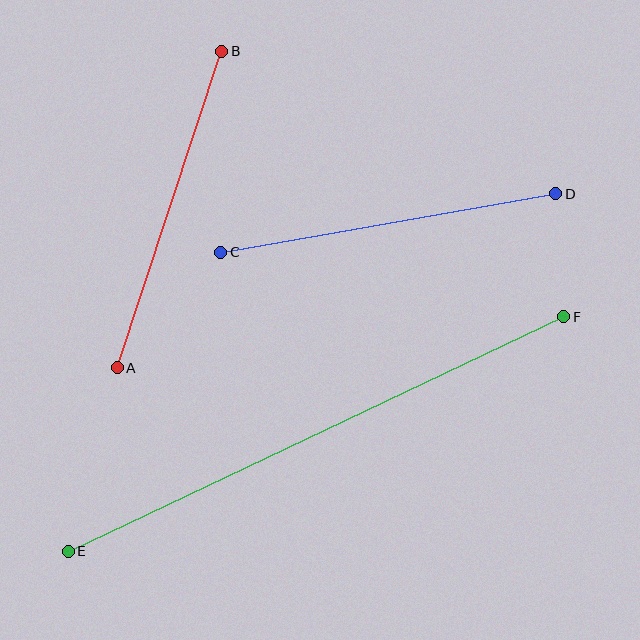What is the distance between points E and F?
The distance is approximately 548 pixels.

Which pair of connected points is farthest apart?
Points E and F are farthest apart.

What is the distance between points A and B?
The distance is approximately 333 pixels.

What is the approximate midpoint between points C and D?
The midpoint is at approximately (388, 223) pixels.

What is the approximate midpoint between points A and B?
The midpoint is at approximately (169, 209) pixels.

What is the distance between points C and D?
The distance is approximately 340 pixels.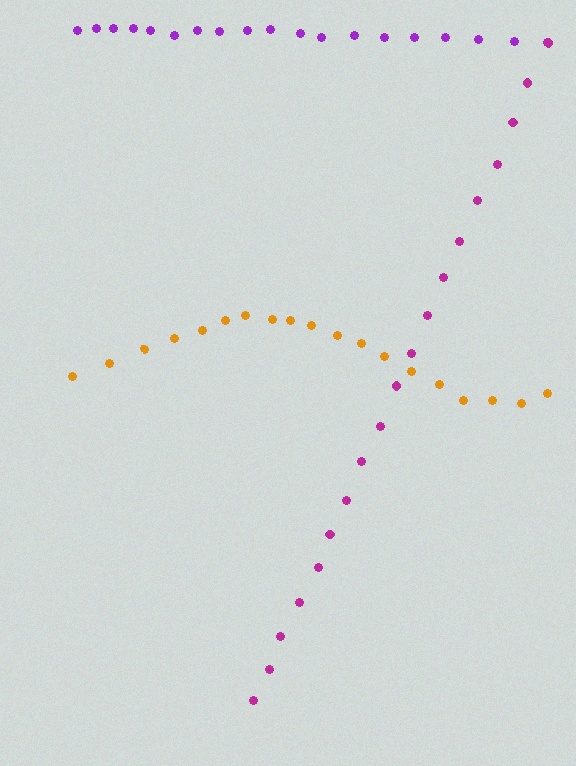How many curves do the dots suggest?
There are 3 distinct paths.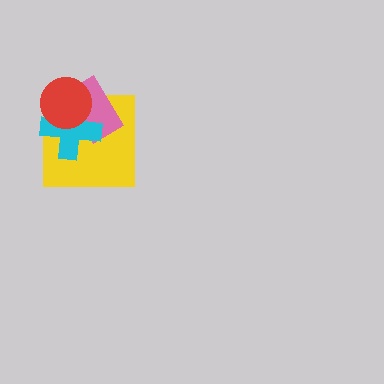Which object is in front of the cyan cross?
The red circle is in front of the cyan cross.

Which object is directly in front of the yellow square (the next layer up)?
The pink rectangle is directly in front of the yellow square.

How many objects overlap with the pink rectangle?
3 objects overlap with the pink rectangle.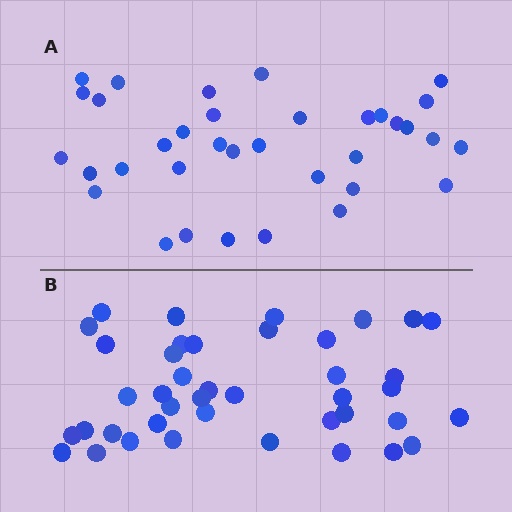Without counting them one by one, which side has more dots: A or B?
Region B (the bottom region) has more dots.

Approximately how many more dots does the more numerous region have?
Region B has about 6 more dots than region A.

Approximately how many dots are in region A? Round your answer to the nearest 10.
About 40 dots. (The exact count is 35, which rounds to 40.)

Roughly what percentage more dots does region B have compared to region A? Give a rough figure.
About 15% more.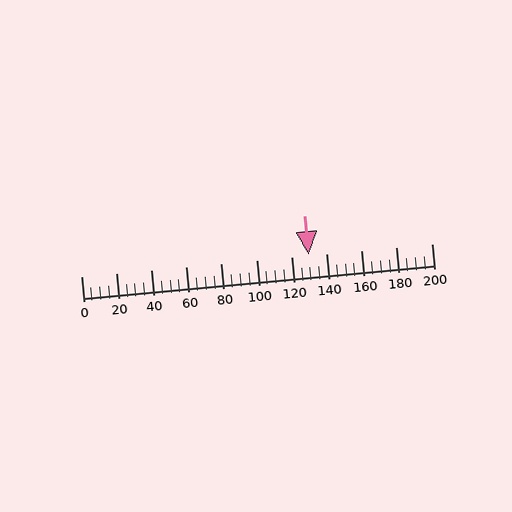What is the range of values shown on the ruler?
The ruler shows values from 0 to 200.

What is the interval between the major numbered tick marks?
The major tick marks are spaced 20 units apart.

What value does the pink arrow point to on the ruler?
The pink arrow points to approximately 130.